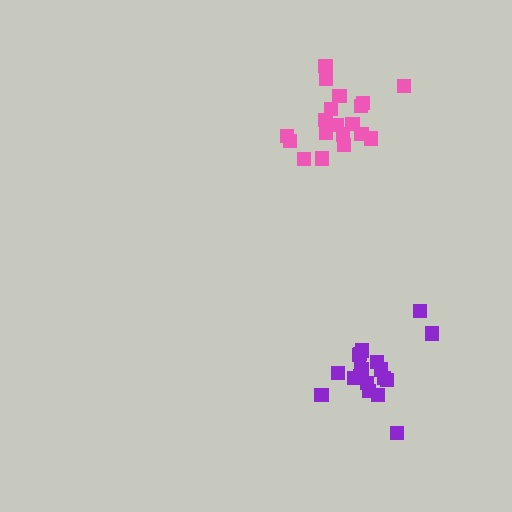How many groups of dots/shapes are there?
There are 2 groups.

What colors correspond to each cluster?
The clusters are colored: pink, purple.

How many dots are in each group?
Group 1: 19 dots, Group 2: 18 dots (37 total).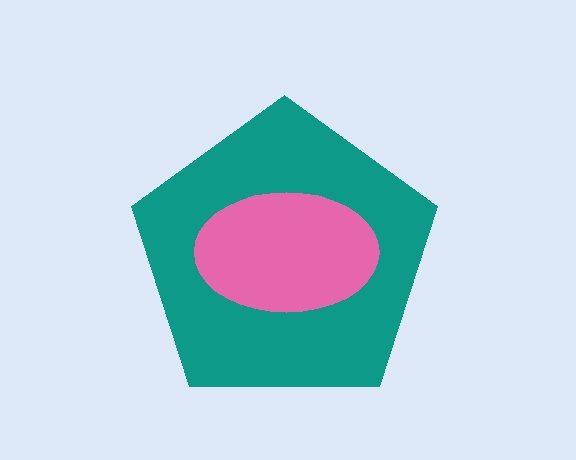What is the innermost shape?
The pink ellipse.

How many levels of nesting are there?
2.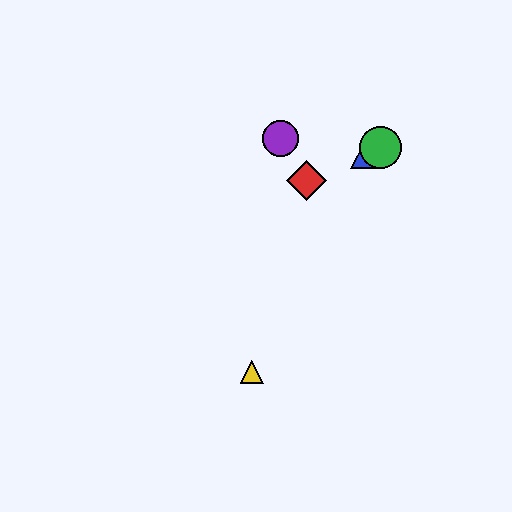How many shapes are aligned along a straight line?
3 shapes (the red diamond, the blue triangle, the green circle) are aligned along a straight line.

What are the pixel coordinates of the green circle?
The green circle is at (381, 147).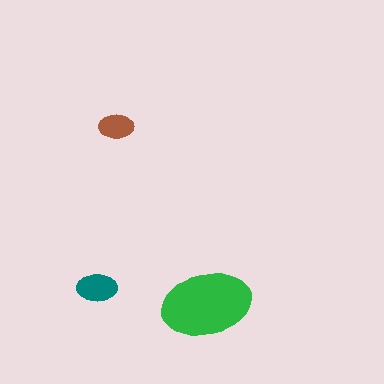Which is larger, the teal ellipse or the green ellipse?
The green one.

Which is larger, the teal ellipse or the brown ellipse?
The teal one.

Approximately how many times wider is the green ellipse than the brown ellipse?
About 2.5 times wider.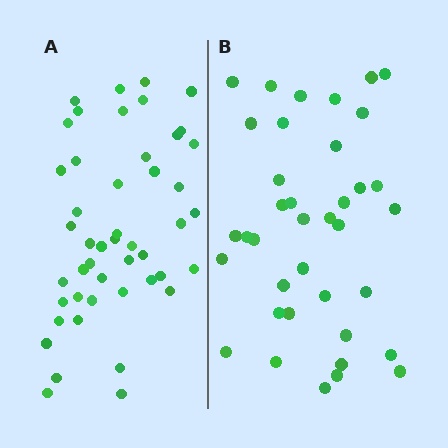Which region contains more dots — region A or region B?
Region A (the left region) has more dots.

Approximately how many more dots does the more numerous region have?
Region A has roughly 8 or so more dots than region B.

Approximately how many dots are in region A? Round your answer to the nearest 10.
About 50 dots. (The exact count is 47, which rounds to 50.)